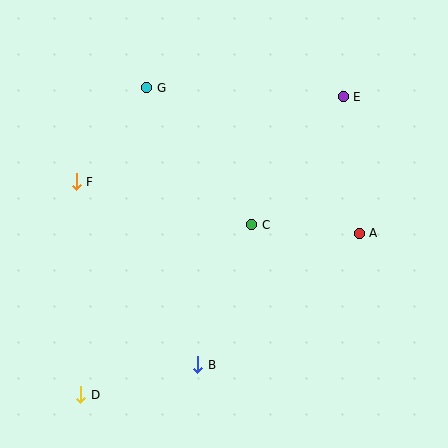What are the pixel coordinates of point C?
Point C is at (252, 225).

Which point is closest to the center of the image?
Point C at (252, 225) is closest to the center.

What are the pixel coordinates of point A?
Point A is at (359, 233).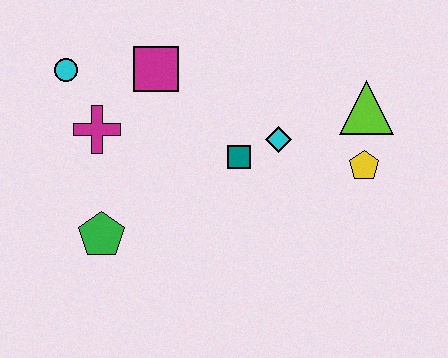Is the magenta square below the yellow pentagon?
No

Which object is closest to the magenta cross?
The cyan circle is closest to the magenta cross.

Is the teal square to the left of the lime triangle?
Yes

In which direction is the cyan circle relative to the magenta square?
The cyan circle is to the left of the magenta square.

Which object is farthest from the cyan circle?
The yellow pentagon is farthest from the cyan circle.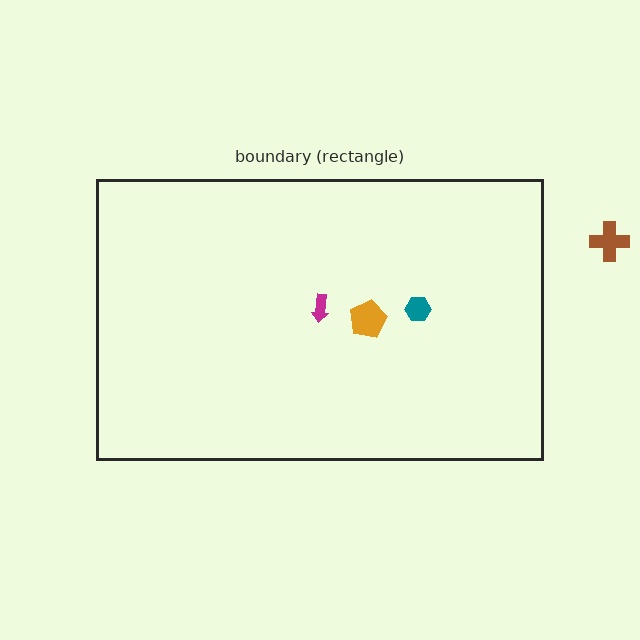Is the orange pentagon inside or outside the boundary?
Inside.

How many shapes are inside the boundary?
3 inside, 1 outside.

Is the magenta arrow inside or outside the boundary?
Inside.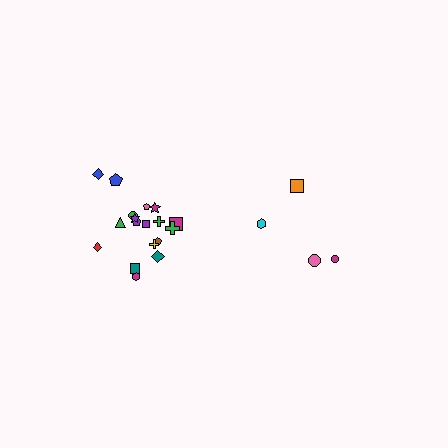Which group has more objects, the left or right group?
The left group.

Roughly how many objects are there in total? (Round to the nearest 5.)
Roughly 20 objects in total.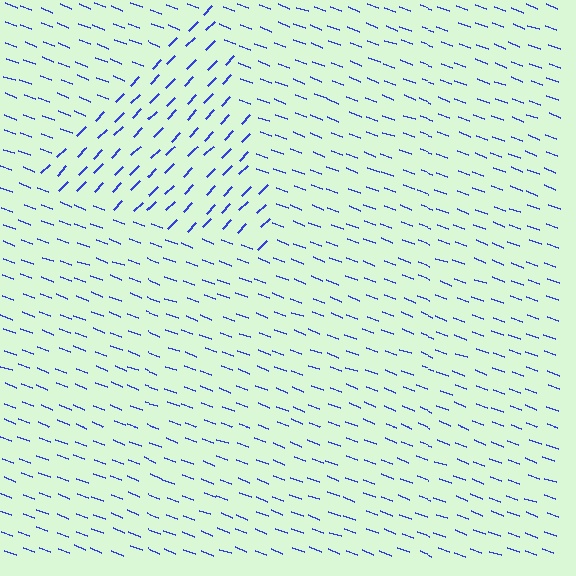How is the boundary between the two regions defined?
The boundary is defined purely by a change in line orientation (approximately 66 degrees difference). All lines are the same color and thickness.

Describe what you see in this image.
The image is filled with small blue line segments. A triangle region in the image has lines oriented differently from the surrounding lines, creating a visible texture boundary.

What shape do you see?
I see a triangle.